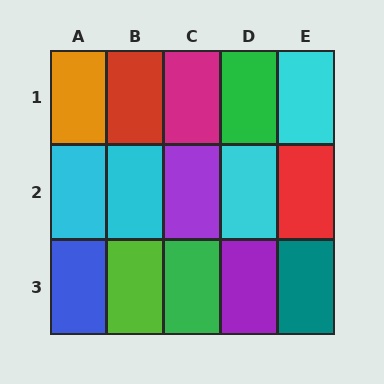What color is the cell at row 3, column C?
Green.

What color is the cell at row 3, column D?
Purple.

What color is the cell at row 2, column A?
Cyan.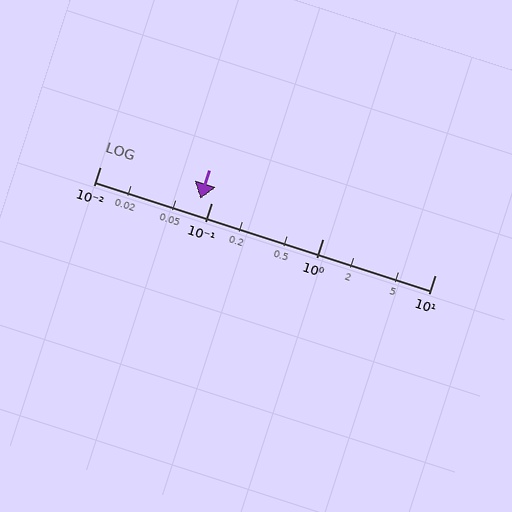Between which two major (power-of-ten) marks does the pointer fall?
The pointer is between 0.01 and 0.1.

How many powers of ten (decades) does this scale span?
The scale spans 3 decades, from 0.01 to 10.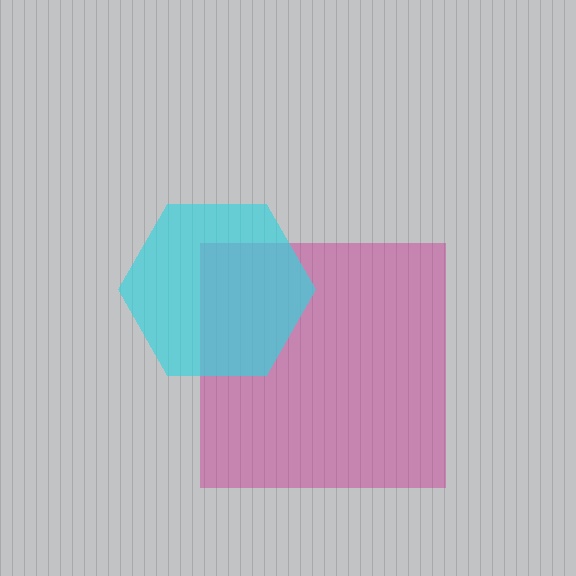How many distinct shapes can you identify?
There are 2 distinct shapes: a magenta square, a cyan hexagon.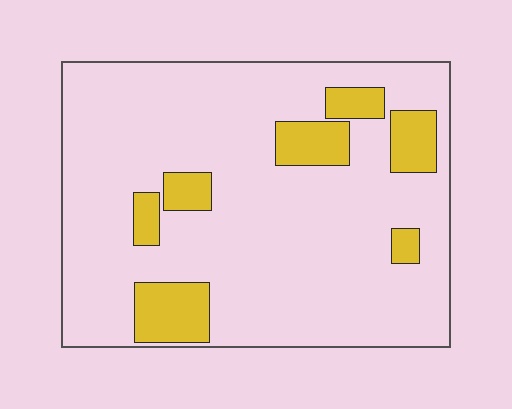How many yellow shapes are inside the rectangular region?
7.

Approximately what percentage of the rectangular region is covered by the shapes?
Approximately 15%.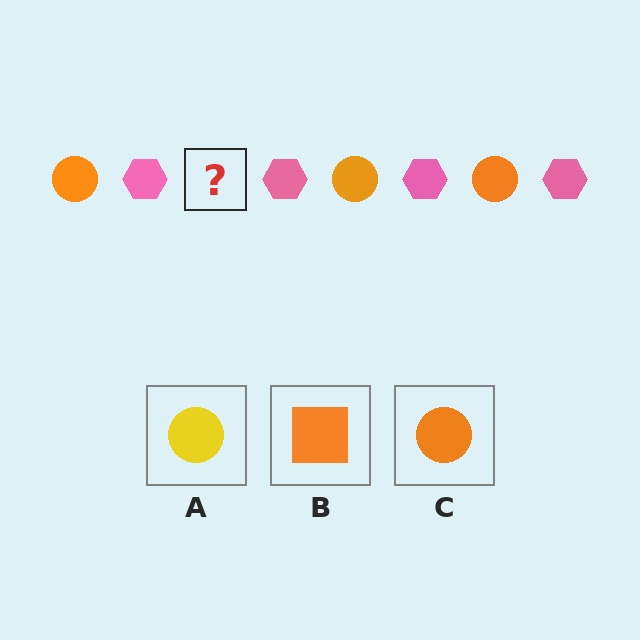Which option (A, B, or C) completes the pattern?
C.